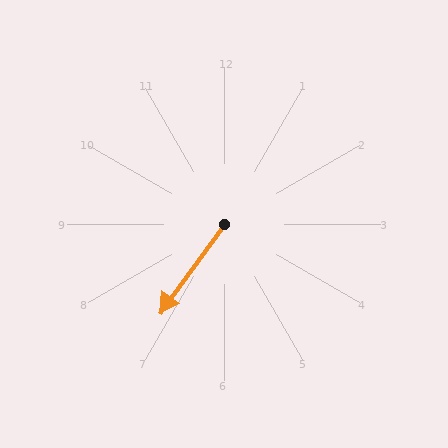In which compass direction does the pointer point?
Southwest.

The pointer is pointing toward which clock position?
Roughly 7 o'clock.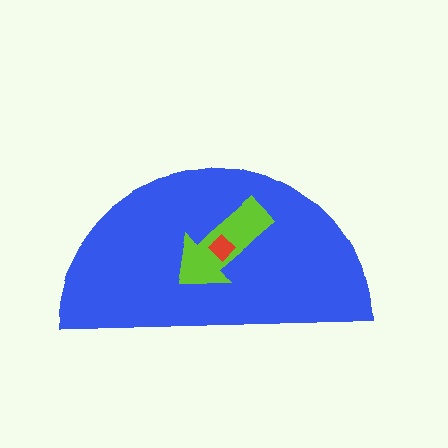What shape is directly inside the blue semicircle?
The lime arrow.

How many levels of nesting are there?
3.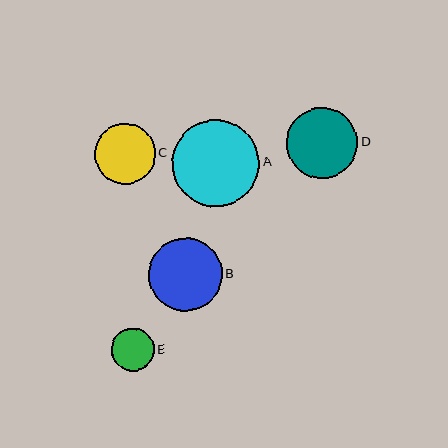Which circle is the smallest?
Circle E is the smallest with a size of approximately 43 pixels.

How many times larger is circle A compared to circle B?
Circle A is approximately 1.2 times the size of circle B.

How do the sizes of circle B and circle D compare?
Circle B and circle D are approximately the same size.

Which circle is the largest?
Circle A is the largest with a size of approximately 87 pixels.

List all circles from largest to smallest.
From largest to smallest: A, B, D, C, E.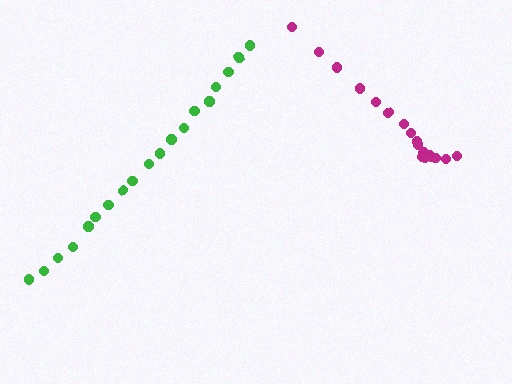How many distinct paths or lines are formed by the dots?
There are 2 distinct paths.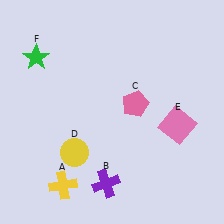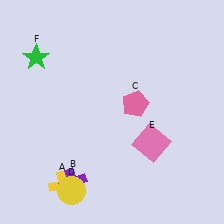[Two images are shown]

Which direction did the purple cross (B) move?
The purple cross (B) moved left.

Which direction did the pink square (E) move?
The pink square (E) moved left.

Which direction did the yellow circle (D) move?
The yellow circle (D) moved down.